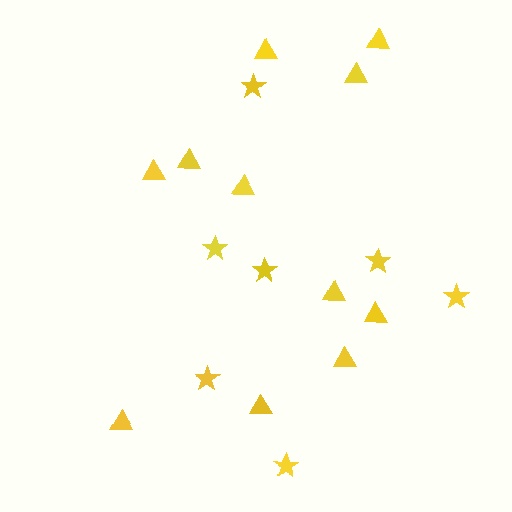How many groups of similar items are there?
There are 2 groups: one group of triangles (11) and one group of stars (7).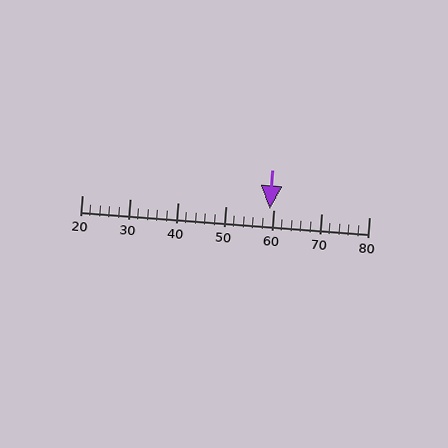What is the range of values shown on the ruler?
The ruler shows values from 20 to 80.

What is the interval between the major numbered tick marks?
The major tick marks are spaced 10 units apart.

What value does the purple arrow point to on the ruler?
The purple arrow points to approximately 59.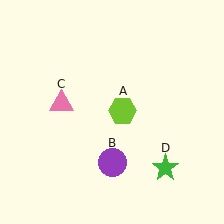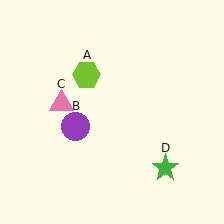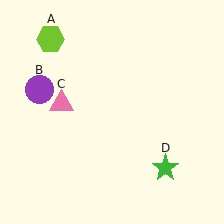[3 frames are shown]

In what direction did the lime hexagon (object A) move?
The lime hexagon (object A) moved up and to the left.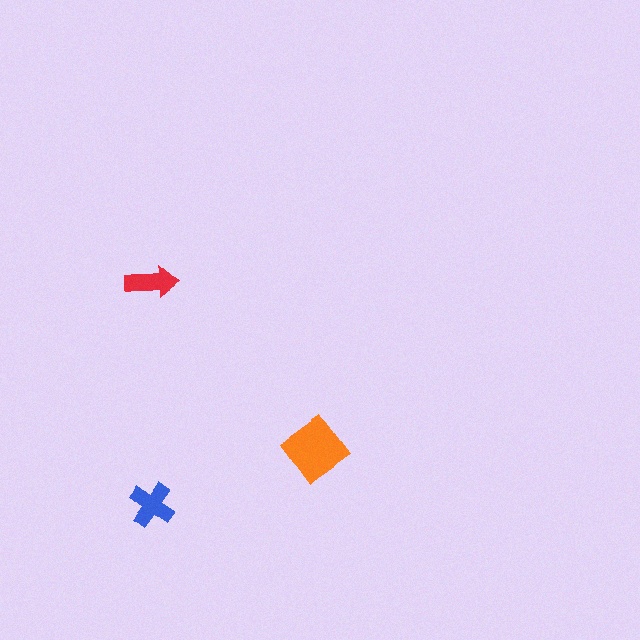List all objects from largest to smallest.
The orange diamond, the blue cross, the red arrow.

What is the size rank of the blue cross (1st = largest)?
2nd.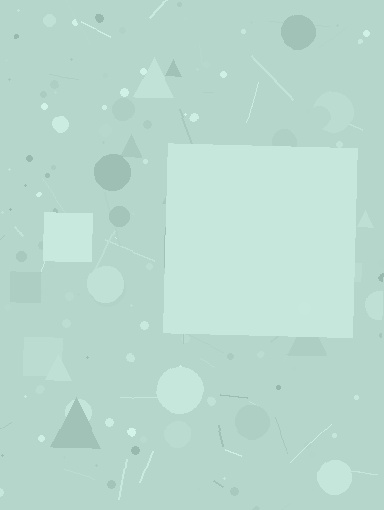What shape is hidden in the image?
A square is hidden in the image.